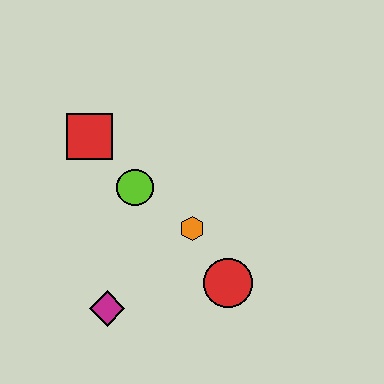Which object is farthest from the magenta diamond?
The red square is farthest from the magenta diamond.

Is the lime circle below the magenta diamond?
No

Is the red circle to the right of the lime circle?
Yes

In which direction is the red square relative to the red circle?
The red square is above the red circle.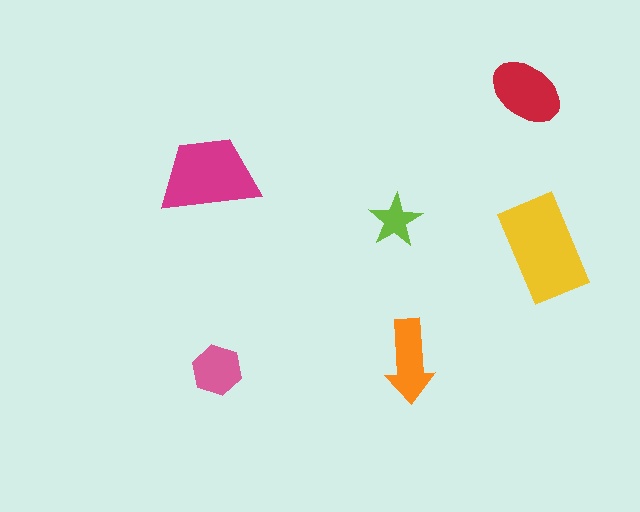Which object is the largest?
The yellow rectangle.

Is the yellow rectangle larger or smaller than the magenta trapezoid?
Larger.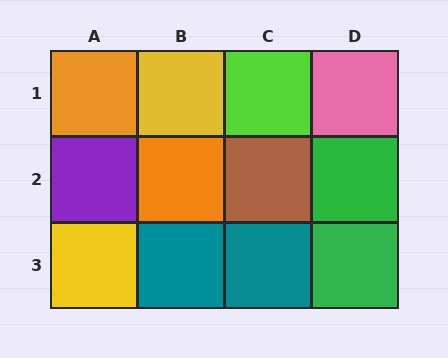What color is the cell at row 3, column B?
Teal.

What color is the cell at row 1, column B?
Yellow.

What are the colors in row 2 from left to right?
Purple, orange, brown, green.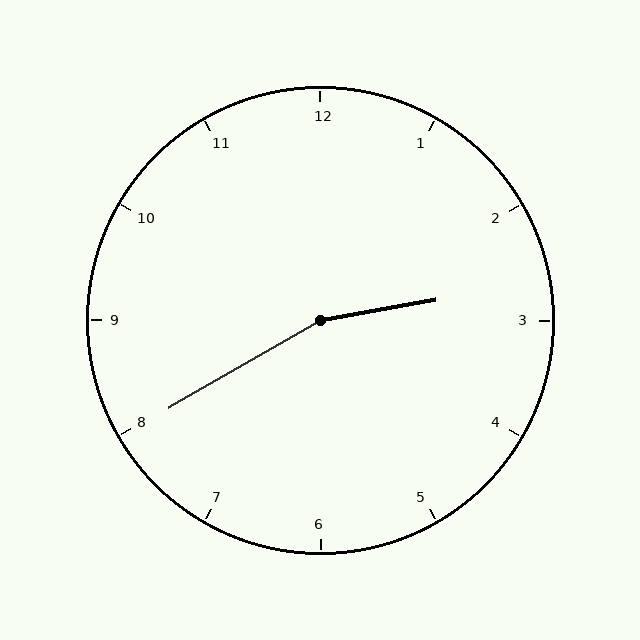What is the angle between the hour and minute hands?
Approximately 160 degrees.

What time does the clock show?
2:40.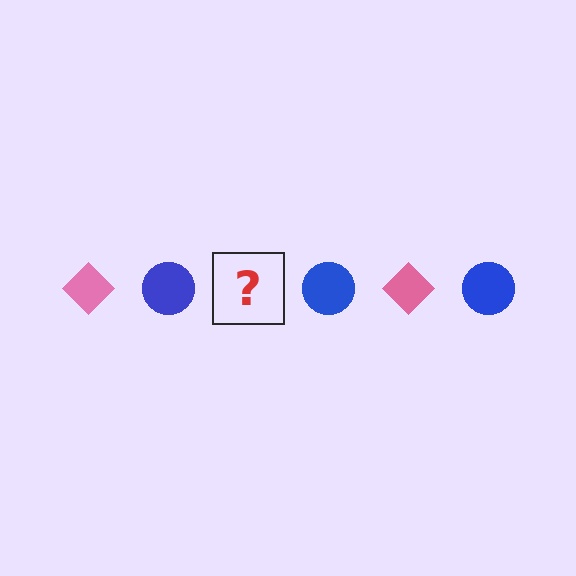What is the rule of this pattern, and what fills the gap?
The rule is that the pattern alternates between pink diamond and blue circle. The gap should be filled with a pink diamond.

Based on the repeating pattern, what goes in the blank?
The blank should be a pink diamond.